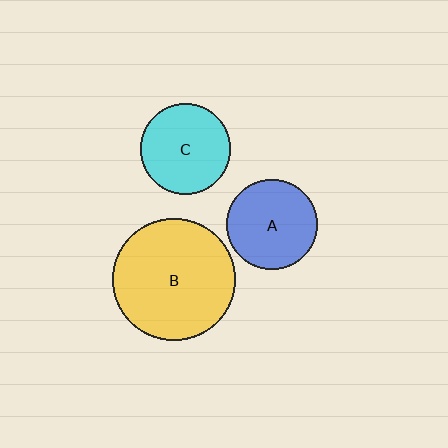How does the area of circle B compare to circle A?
Approximately 1.8 times.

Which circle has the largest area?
Circle B (yellow).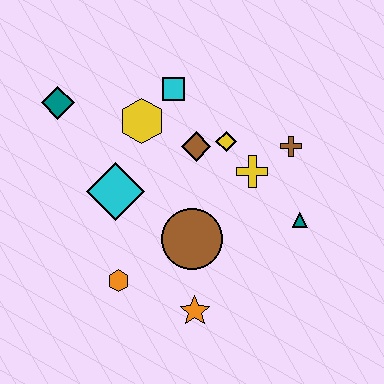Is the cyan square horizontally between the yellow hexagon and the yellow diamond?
Yes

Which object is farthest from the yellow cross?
The teal diamond is farthest from the yellow cross.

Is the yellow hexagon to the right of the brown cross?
No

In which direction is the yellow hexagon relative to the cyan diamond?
The yellow hexagon is above the cyan diamond.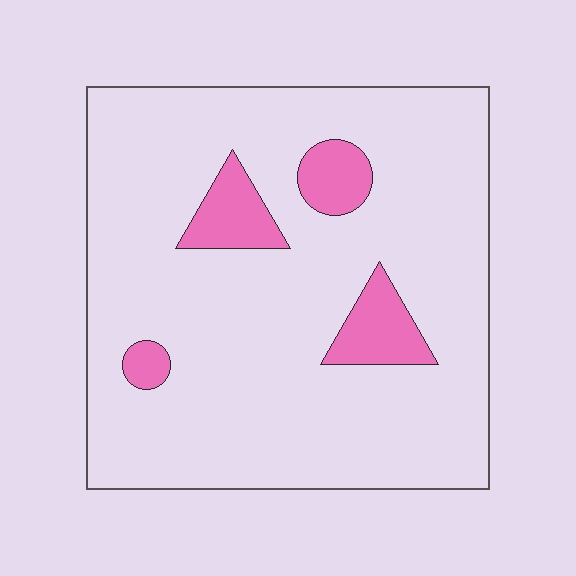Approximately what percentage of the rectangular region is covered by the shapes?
Approximately 10%.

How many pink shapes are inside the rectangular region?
4.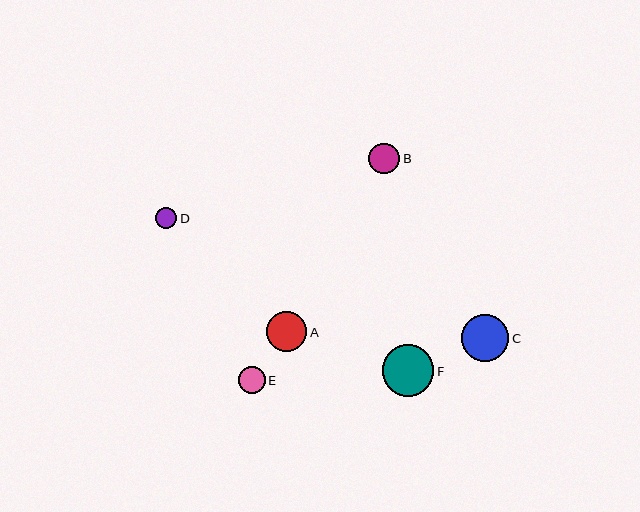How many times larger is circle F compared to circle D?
Circle F is approximately 2.4 times the size of circle D.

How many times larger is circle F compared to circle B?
Circle F is approximately 1.7 times the size of circle B.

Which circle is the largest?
Circle F is the largest with a size of approximately 52 pixels.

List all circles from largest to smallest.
From largest to smallest: F, C, A, B, E, D.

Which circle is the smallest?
Circle D is the smallest with a size of approximately 22 pixels.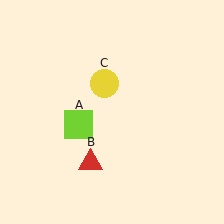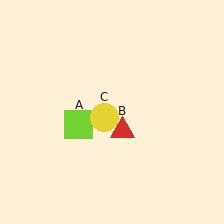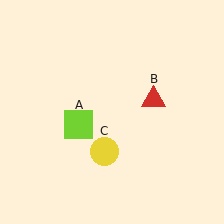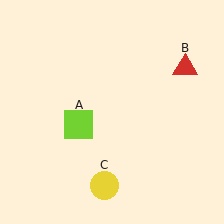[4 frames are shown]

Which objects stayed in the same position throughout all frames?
Lime square (object A) remained stationary.